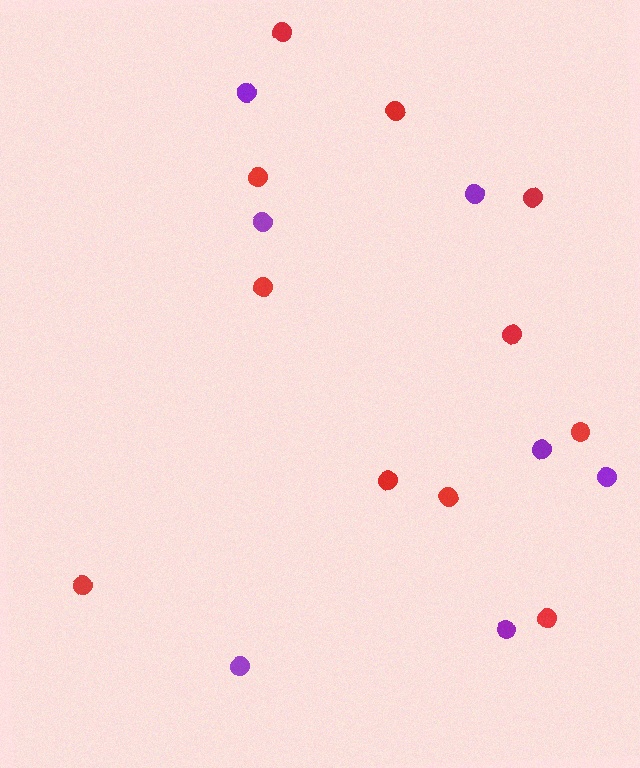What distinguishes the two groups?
There are 2 groups: one group of red circles (11) and one group of purple circles (7).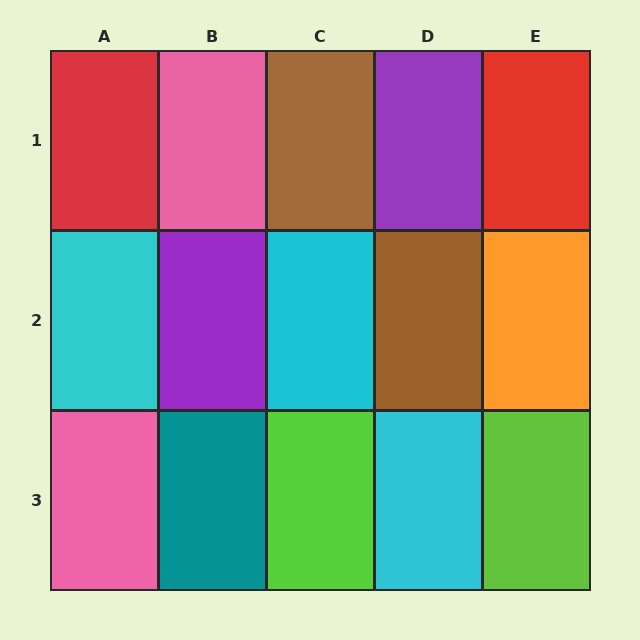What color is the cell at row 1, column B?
Pink.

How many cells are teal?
1 cell is teal.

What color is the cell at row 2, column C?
Cyan.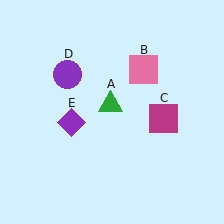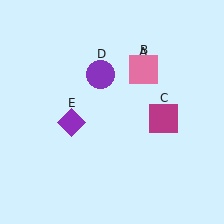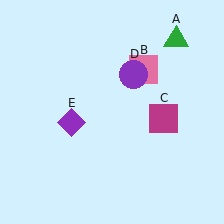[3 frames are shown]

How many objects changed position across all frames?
2 objects changed position: green triangle (object A), purple circle (object D).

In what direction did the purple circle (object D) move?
The purple circle (object D) moved right.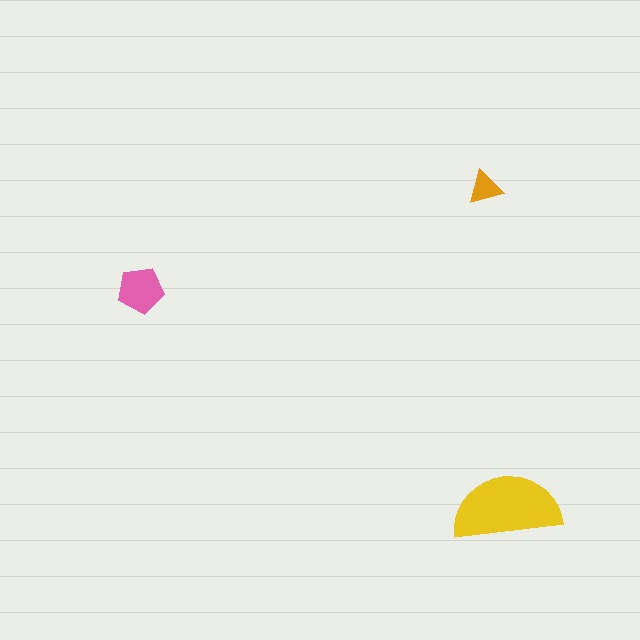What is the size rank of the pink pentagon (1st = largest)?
2nd.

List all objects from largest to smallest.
The yellow semicircle, the pink pentagon, the orange triangle.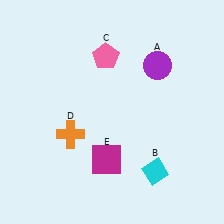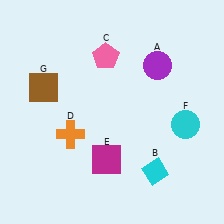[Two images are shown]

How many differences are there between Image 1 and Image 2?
There are 2 differences between the two images.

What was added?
A cyan circle (F), a brown square (G) were added in Image 2.